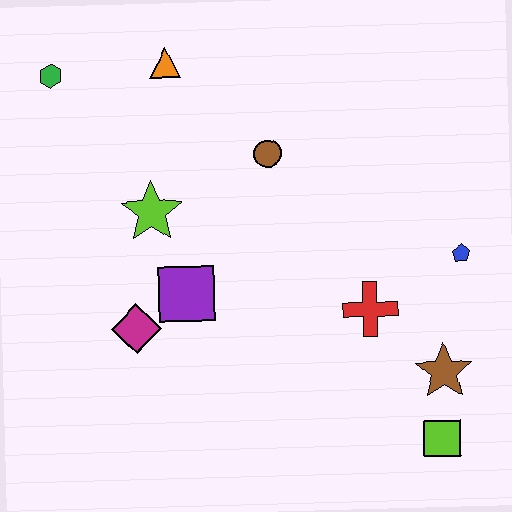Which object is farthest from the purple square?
The lime square is farthest from the purple square.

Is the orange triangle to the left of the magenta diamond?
No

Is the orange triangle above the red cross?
Yes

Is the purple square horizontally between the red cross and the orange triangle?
Yes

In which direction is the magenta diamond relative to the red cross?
The magenta diamond is to the left of the red cross.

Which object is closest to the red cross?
The brown star is closest to the red cross.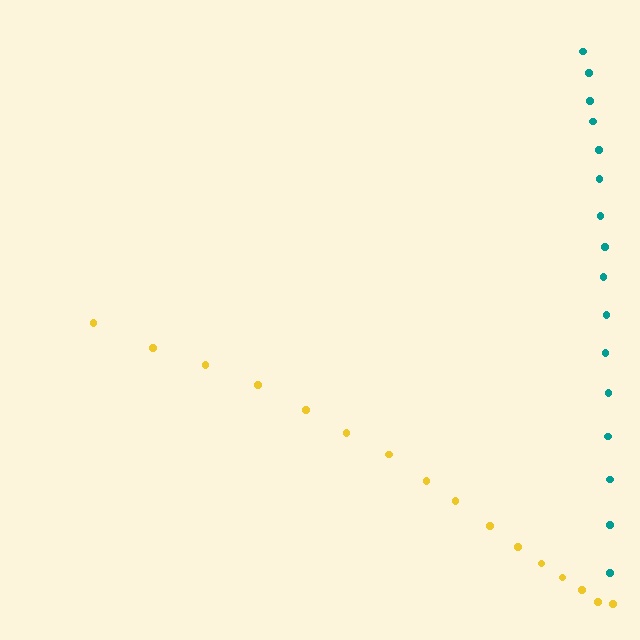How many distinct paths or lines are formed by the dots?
There are 2 distinct paths.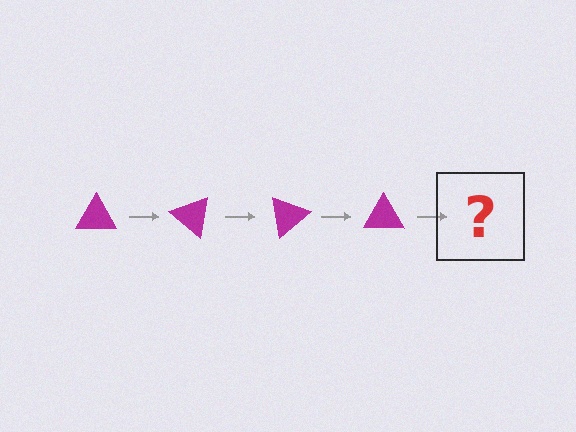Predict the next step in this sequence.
The next step is a magenta triangle rotated 160 degrees.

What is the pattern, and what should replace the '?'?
The pattern is that the triangle rotates 40 degrees each step. The '?' should be a magenta triangle rotated 160 degrees.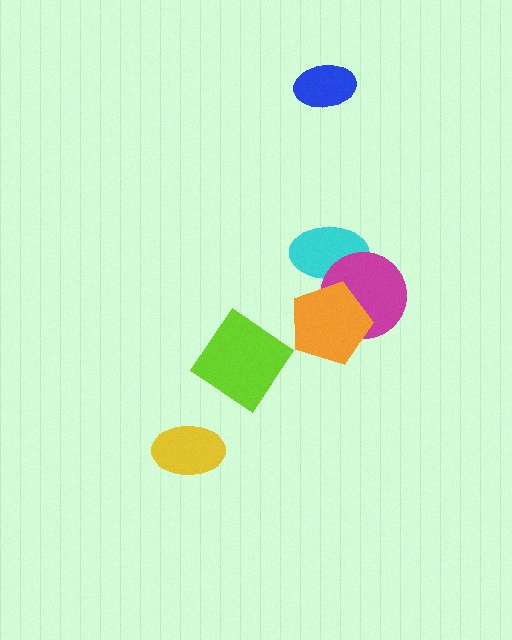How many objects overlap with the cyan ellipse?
2 objects overlap with the cyan ellipse.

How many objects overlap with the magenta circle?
2 objects overlap with the magenta circle.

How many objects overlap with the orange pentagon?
2 objects overlap with the orange pentagon.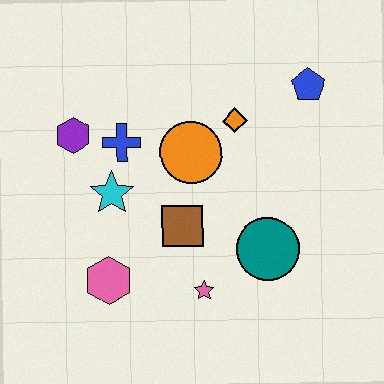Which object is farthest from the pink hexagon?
The blue pentagon is farthest from the pink hexagon.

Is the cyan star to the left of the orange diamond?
Yes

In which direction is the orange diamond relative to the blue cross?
The orange diamond is to the right of the blue cross.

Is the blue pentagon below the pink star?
No